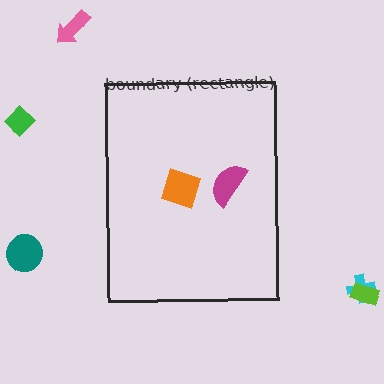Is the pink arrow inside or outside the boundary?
Outside.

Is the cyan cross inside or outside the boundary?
Outside.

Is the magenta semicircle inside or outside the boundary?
Inside.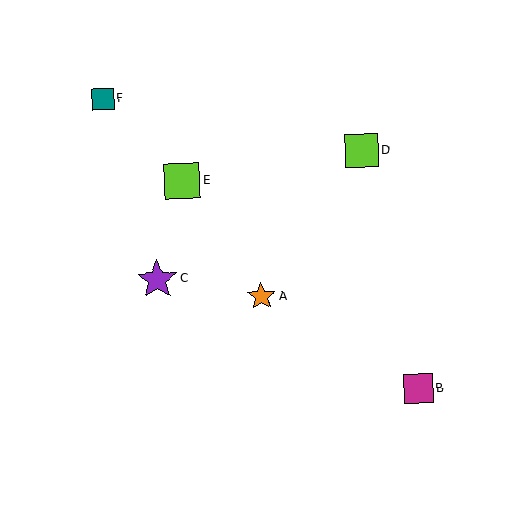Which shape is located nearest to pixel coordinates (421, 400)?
The magenta square (labeled B) at (418, 388) is nearest to that location.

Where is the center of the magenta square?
The center of the magenta square is at (418, 388).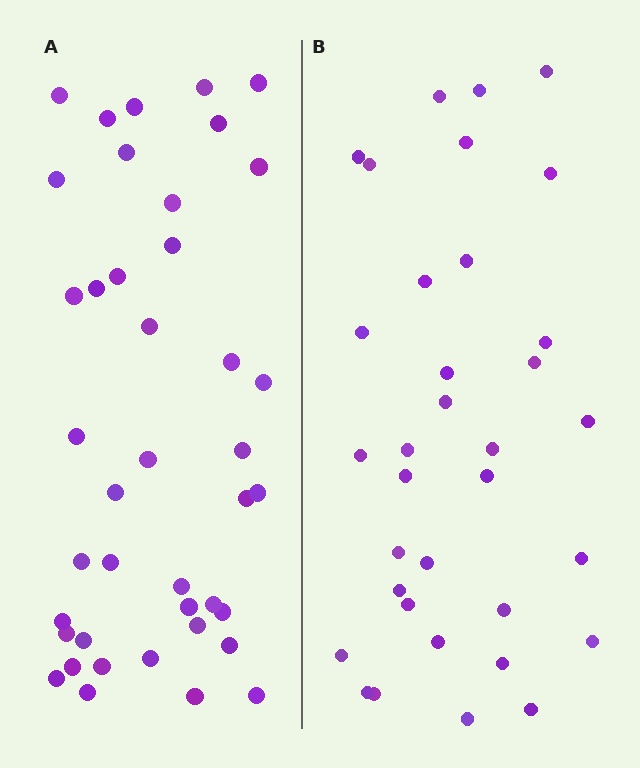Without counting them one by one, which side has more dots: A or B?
Region A (the left region) has more dots.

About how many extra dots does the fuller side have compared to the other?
Region A has roughly 8 or so more dots than region B.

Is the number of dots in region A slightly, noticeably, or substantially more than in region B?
Region A has only slightly more — the two regions are fairly close. The ratio is roughly 1.2 to 1.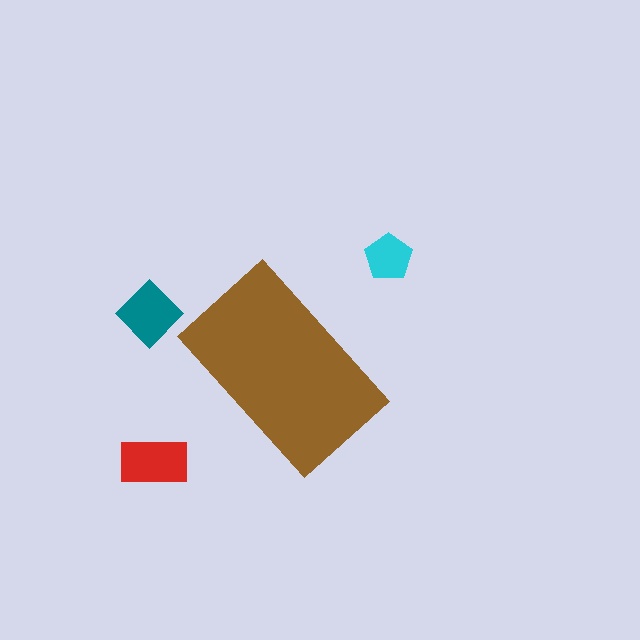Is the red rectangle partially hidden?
No, the red rectangle is fully visible.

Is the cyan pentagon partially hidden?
No, the cyan pentagon is fully visible.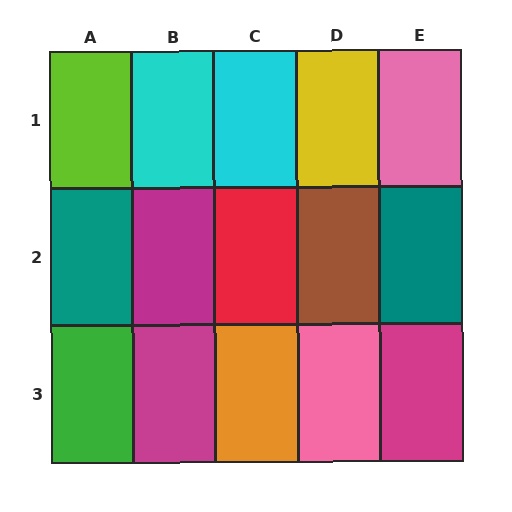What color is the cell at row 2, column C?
Red.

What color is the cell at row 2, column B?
Magenta.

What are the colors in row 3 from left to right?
Green, magenta, orange, pink, magenta.